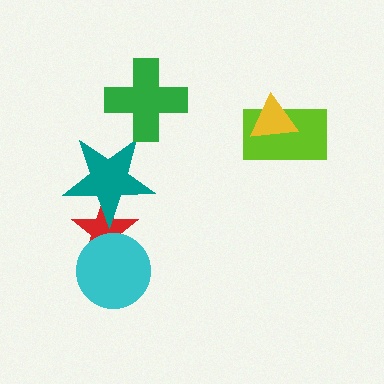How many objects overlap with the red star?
2 objects overlap with the red star.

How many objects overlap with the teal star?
1 object overlaps with the teal star.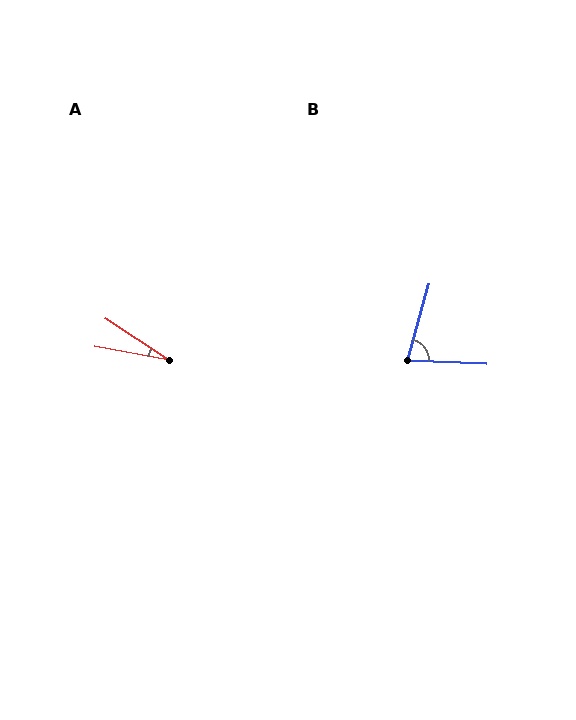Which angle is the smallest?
A, at approximately 22 degrees.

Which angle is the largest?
B, at approximately 77 degrees.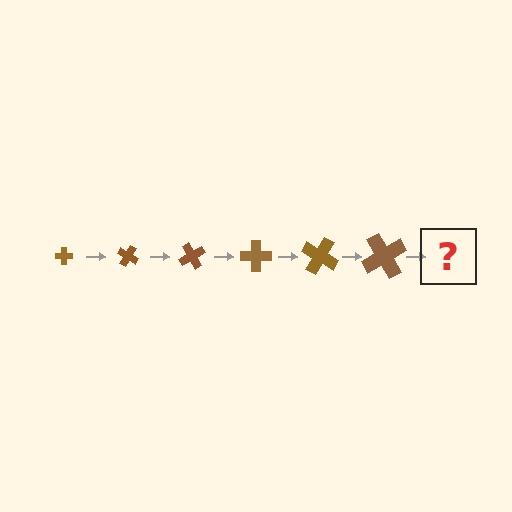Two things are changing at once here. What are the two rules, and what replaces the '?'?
The two rules are that the cross grows larger each step and it rotates 30 degrees each step. The '?' should be a cross, larger than the previous one and rotated 180 degrees from the start.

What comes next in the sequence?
The next element should be a cross, larger than the previous one and rotated 180 degrees from the start.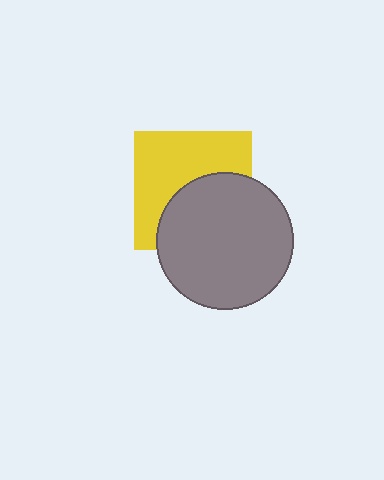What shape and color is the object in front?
The object in front is a gray circle.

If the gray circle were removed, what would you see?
You would see the complete yellow square.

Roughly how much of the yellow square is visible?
About half of it is visible (roughly 54%).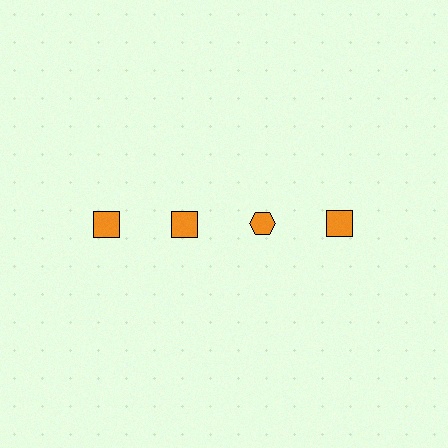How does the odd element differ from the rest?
It has a different shape: hexagon instead of square.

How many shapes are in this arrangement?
There are 4 shapes arranged in a grid pattern.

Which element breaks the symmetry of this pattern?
The orange hexagon in the top row, center column breaks the symmetry. All other shapes are orange squares.